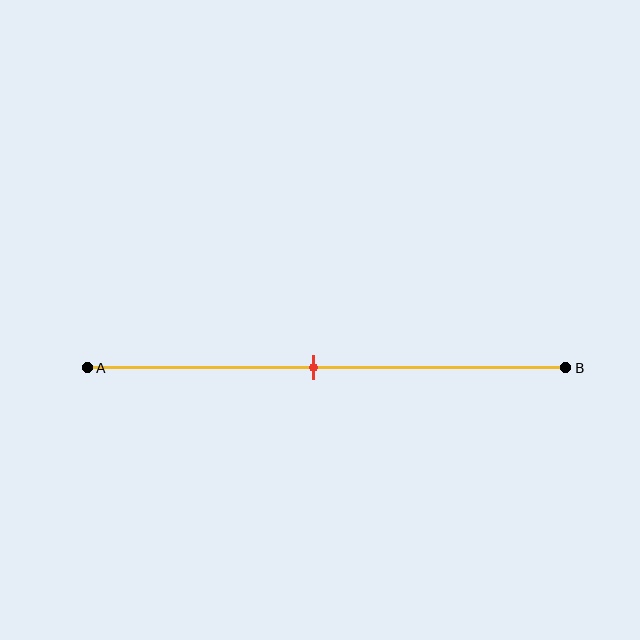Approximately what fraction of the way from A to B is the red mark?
The red mark is approximately 45% of the way from A to B.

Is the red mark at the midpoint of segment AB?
Yes, the mark is approximately at the midpoint.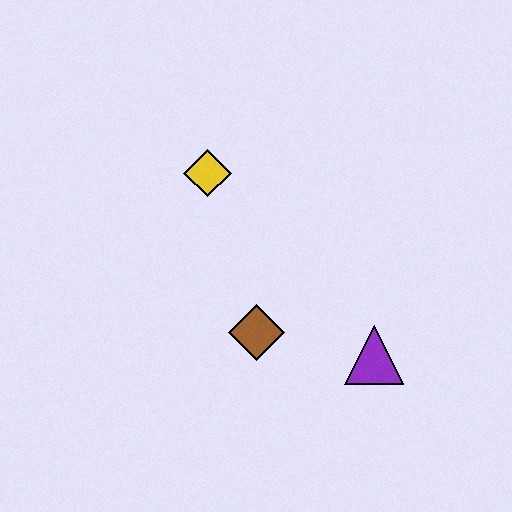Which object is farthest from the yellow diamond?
The purple triangle is farthest from the yellow diamond.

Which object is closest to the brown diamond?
The purple triangle is closest to the brown diamond.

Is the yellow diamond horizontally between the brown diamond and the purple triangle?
No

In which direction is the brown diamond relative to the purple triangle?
The brown diamond is to the left of the purple triangle.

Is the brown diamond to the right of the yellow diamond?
Yes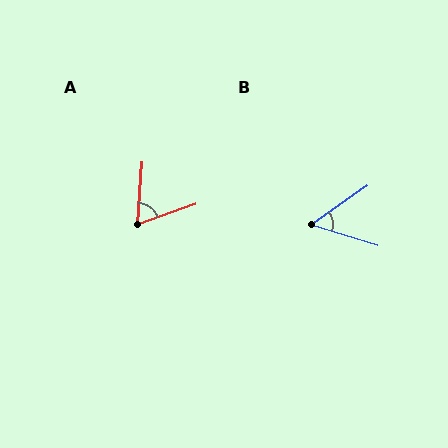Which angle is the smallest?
B, at approximately 52 degrees.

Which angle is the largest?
A, at approximately 66 degrees.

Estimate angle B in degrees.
Approximately 52 degrees.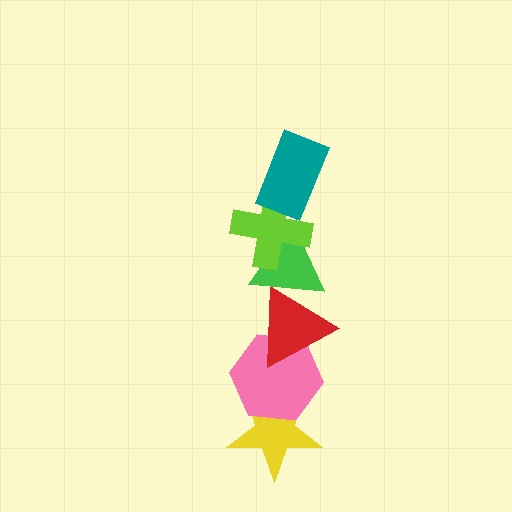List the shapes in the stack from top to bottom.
From top to bottom: the teal rectangle, the lime cross, the green triangle, the red triangle, the pink hexagon, the yellow star.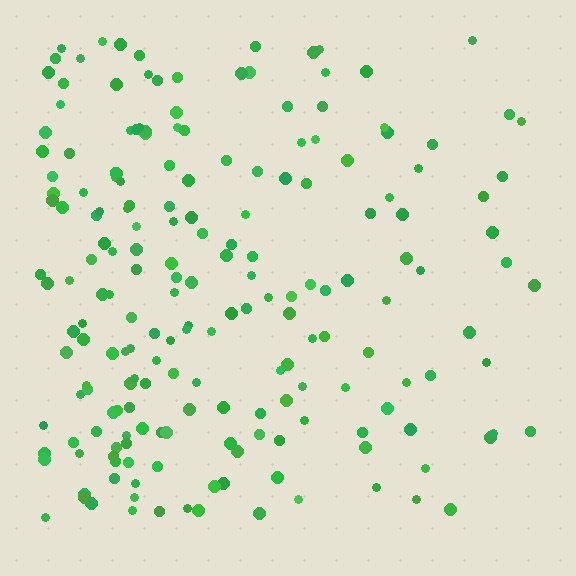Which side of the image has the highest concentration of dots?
The left.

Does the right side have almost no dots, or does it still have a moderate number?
Still a moderate number, just noticeably fewer than the left.